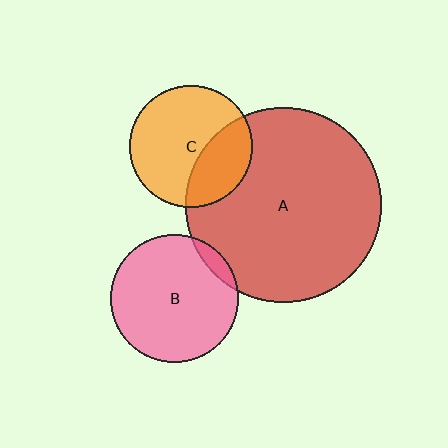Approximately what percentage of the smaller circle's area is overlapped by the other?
Approximately 5%.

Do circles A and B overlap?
Yes.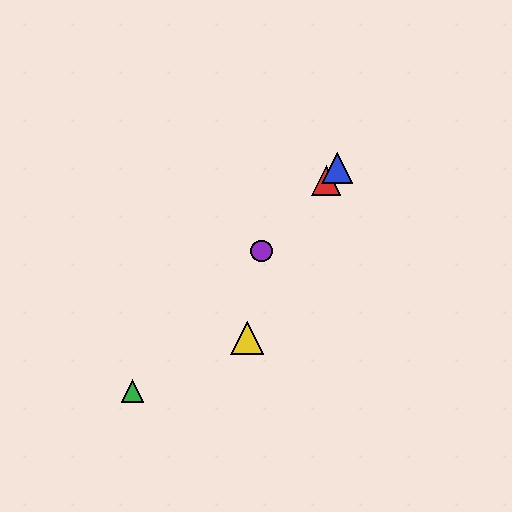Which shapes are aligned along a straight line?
The red triangle, the blue triangle, the green triangle, the purple circle are aligned along a straight line.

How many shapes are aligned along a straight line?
4 shapes (the red triangle, the blue triangle, the green triangle, the purple circle) are aligned along a straight line.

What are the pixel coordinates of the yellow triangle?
The yellow triangle is at (247, 338).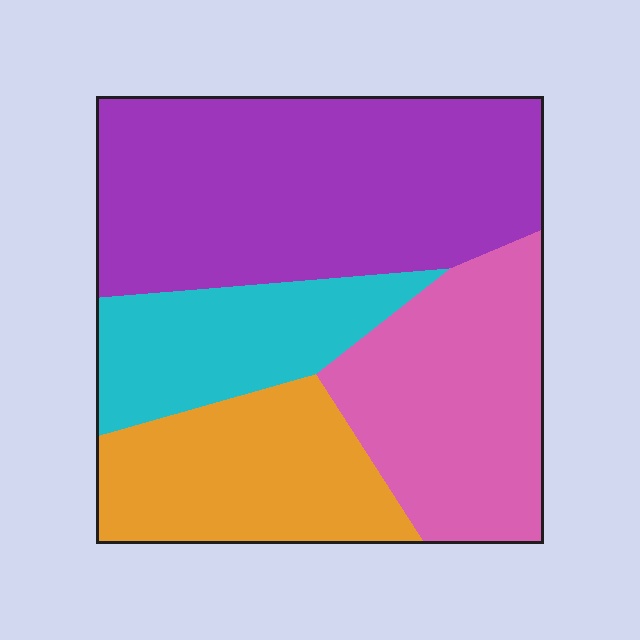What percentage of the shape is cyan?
Cyan takes up about one sixth (1/6) of the shape.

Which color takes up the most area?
Purple, at roughly 40%.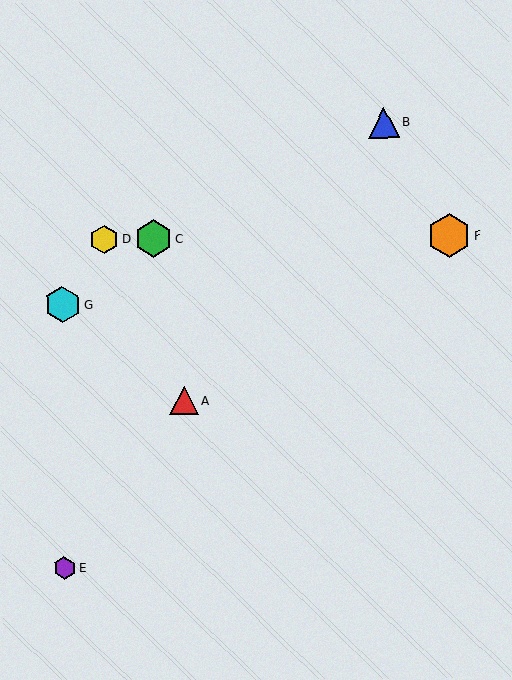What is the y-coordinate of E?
Object E is at y≈568.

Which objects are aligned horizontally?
Objects C, D, F are aligned horizontally.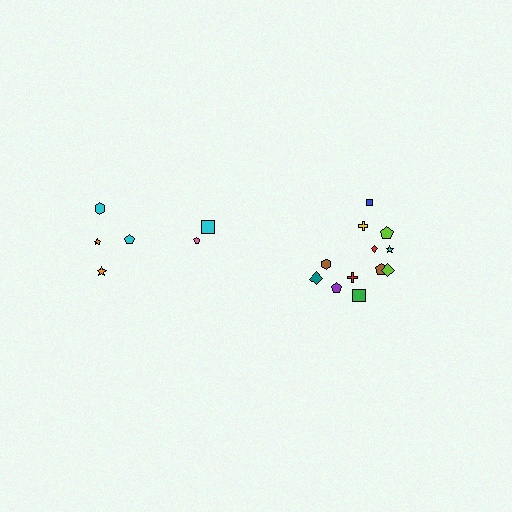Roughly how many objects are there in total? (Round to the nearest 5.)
Roughly 20 objects in total.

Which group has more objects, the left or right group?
The right group.